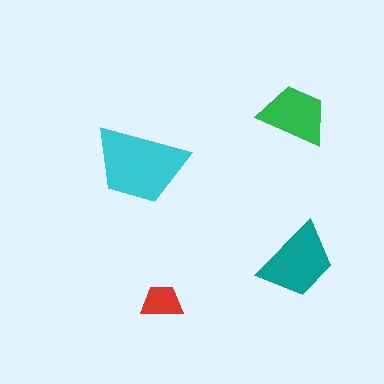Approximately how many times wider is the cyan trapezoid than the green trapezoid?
About 1.5 times wider.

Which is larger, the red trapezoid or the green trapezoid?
The green one.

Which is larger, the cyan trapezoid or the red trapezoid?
The cyan one.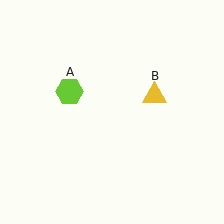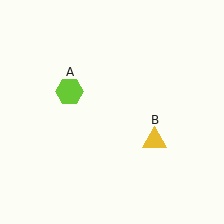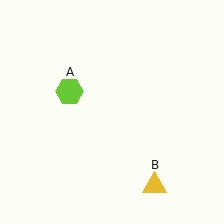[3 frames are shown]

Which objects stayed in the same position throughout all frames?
Lime hexagon (object A) remained stationary.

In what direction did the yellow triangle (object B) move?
The yellow triangle (object B) moved down.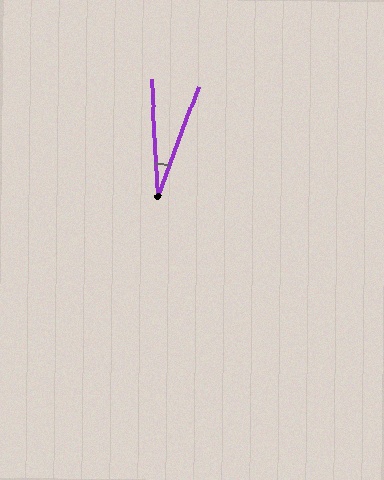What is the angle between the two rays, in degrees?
Approximately 23 degrees.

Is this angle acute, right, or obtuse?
It is acute.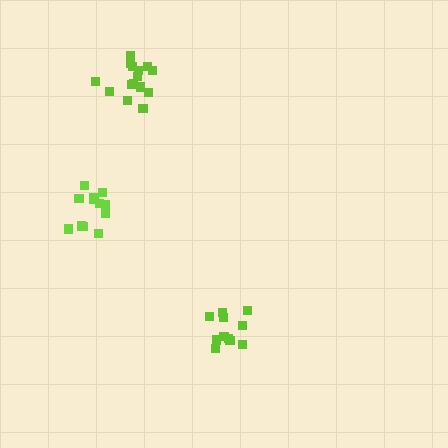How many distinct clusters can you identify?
There are 3 distinct clusters.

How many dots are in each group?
Group 1: 15 dots, Group 2: 12 dots, Group 3: 11 dots (38 total).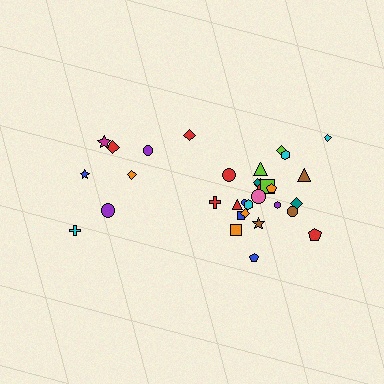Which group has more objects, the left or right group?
The right group.